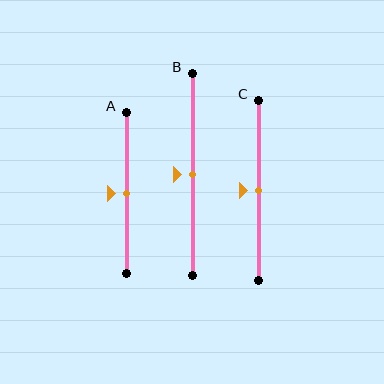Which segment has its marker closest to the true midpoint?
Segment A has its marker closest to the true midpoint.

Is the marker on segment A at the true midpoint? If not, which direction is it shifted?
Yes, the marker on segment A is at the true midpoint.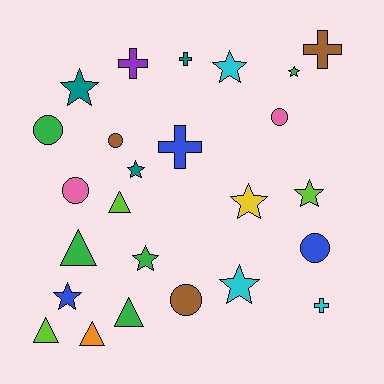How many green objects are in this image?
There are 5 green objects.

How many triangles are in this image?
There are 5 triangles.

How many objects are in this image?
There are 25 objects.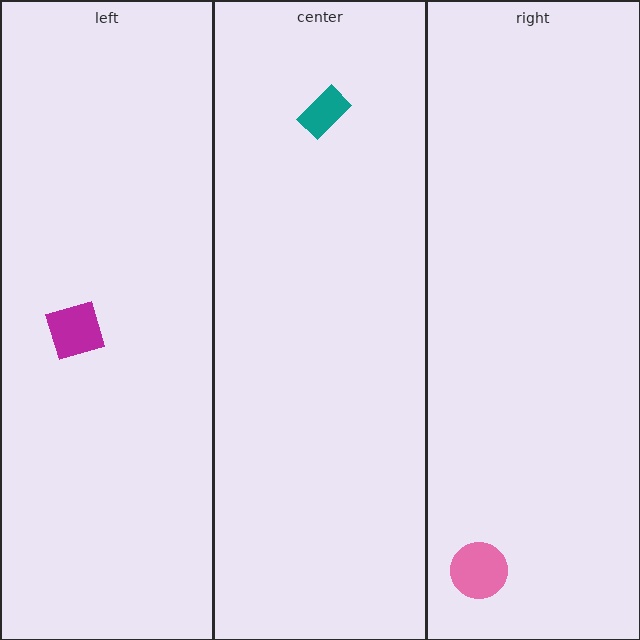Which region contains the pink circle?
The right region.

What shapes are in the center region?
The teal rectangle.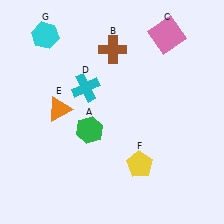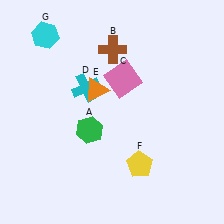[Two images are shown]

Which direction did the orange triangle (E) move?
The orange triangle (E) moved right.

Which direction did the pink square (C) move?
The pink square (C) moved down.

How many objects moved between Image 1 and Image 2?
2 objects moved between the two images.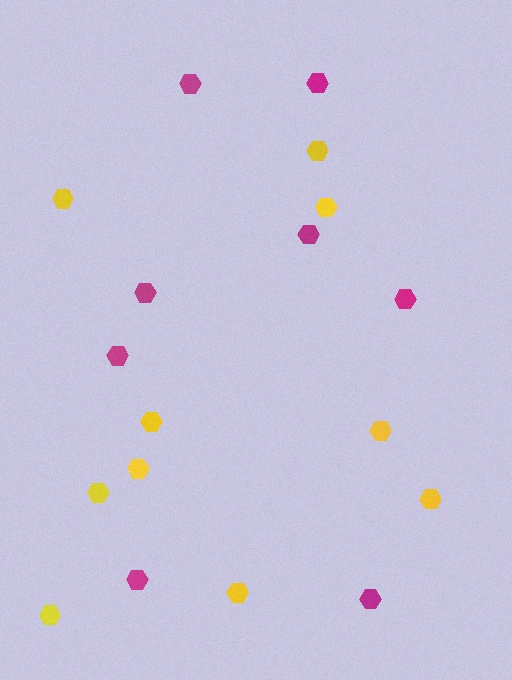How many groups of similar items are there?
There are 2 groups: one group of magenta hexagons (8) and one group of yellow hexagons (10).